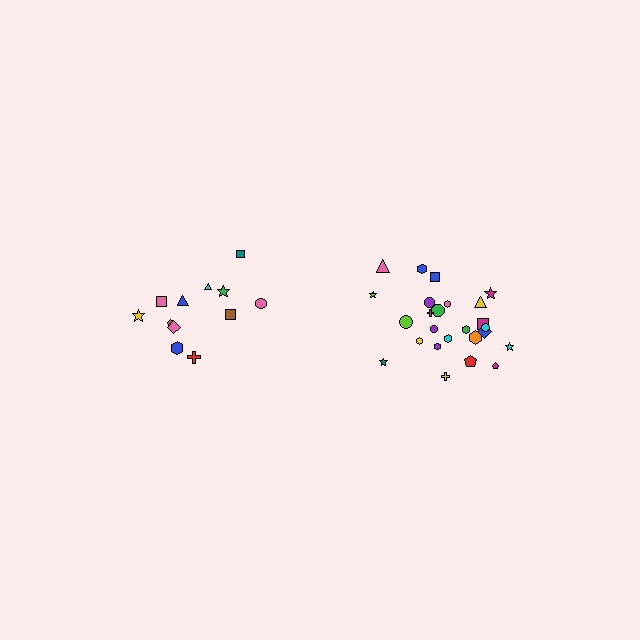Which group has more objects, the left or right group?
The right group.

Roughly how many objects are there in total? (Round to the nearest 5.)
Roughly 35 objects in total.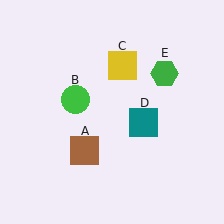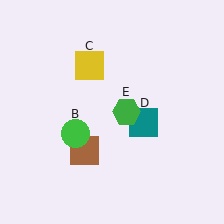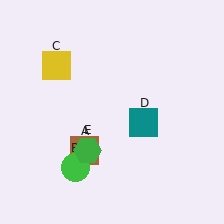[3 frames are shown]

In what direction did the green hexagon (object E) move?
The green hexagon (object E) moved down and to the left.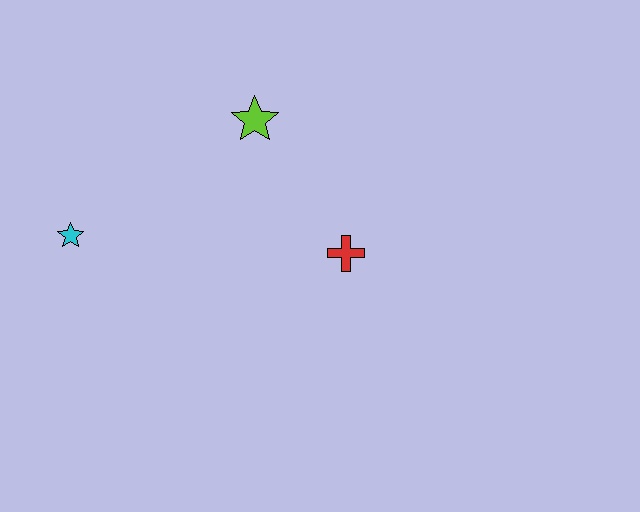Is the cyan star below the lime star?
Yes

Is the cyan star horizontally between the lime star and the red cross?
No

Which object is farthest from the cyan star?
The red cross is farthest from the cyan star.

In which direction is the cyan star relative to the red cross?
The cyan star is to the left of the red cross.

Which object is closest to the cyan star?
The lime star is closest to the cyan star.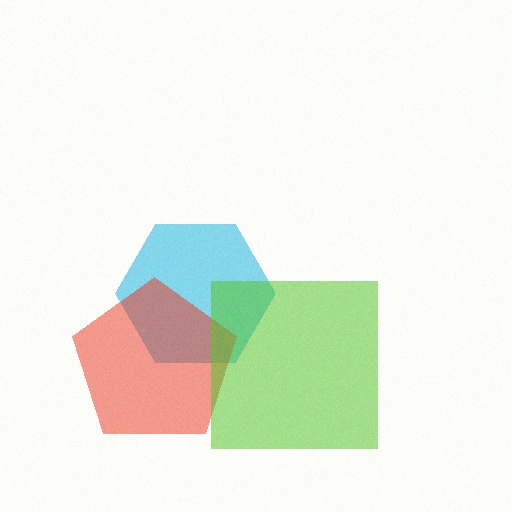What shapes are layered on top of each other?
The layered shapes are: a cyan hexagon, a red pentagon, a lime square.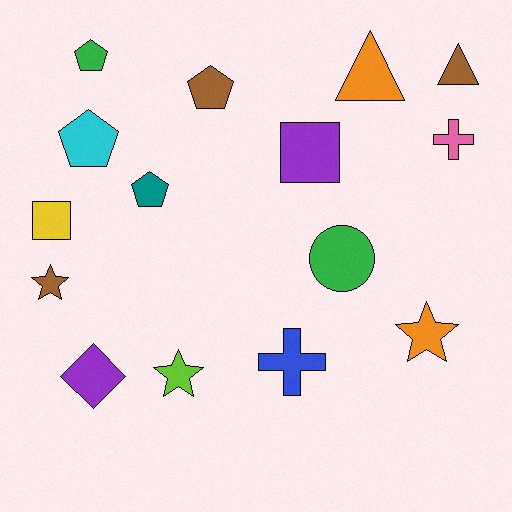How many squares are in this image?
There are 2 squares.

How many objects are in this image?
There are 15 objects.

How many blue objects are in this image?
There is 1 blue object.